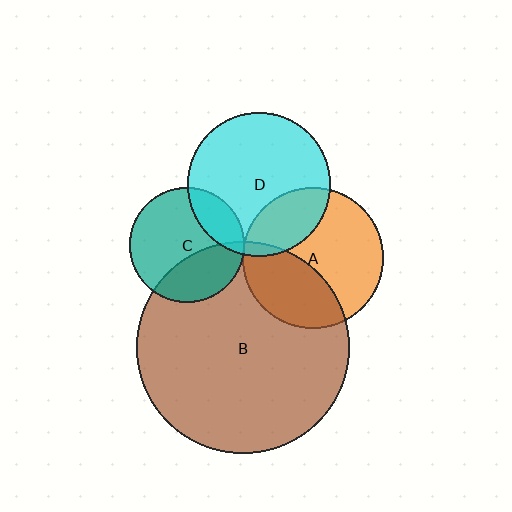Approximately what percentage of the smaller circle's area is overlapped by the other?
Approximately 25%.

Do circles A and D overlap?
Yes.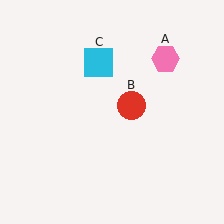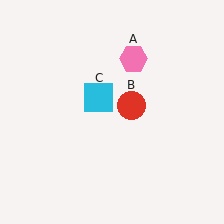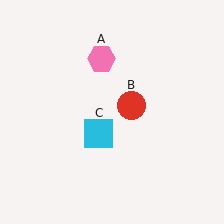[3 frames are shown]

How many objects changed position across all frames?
2 objects changed position: pink hexagon (object A), cyan square (object C).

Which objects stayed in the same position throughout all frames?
Red circle (object B) remained stationary.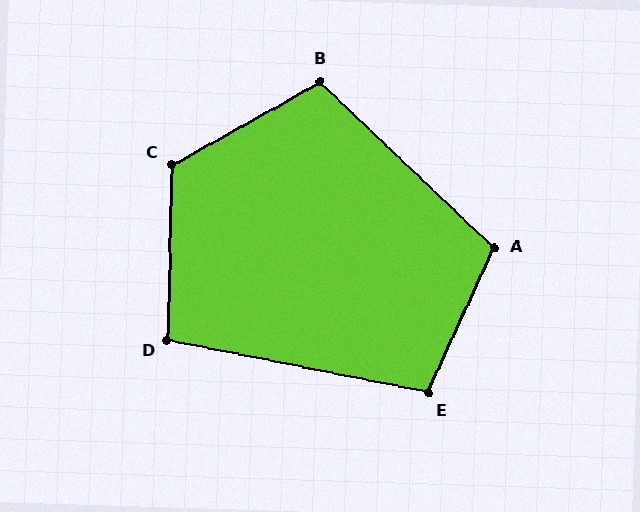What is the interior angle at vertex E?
Approximately 103 degrees (obtuse).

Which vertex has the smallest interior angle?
D, at approximately 100 degrees.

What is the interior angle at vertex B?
Approximately 107 degrees (obtuse).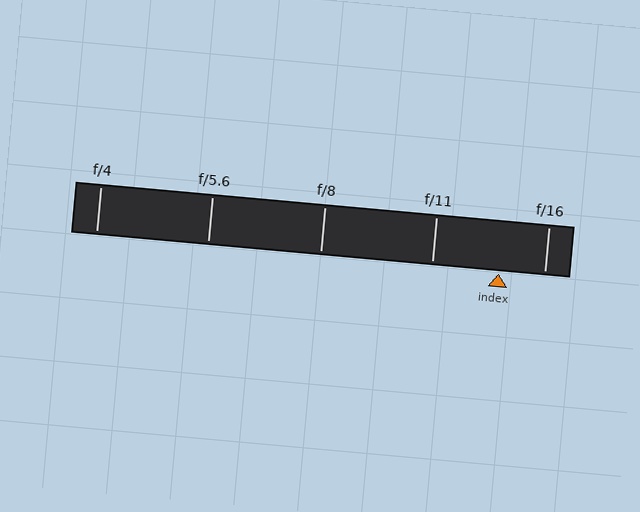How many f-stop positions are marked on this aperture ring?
There are 5 f-stop positions marked.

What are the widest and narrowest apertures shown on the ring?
The widest aperture shown is f/4 and the narrowest is f/16.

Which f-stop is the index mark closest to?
The index mark is closest to f/16.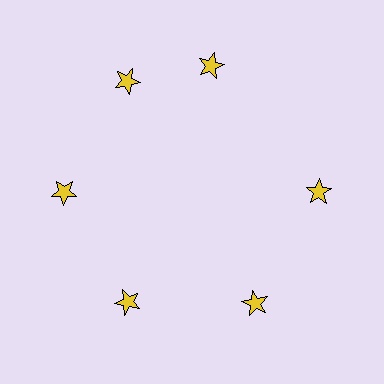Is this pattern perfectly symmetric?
No. The 6 yellow stars are arranged in a ring, but one element near the 1 o'clock position is rotated out of alignment along the ring, breaking the 6-fold rotational symmetry.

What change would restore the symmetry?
The symmetry would be restored by rotating it back into even spacing with its neighbors so that all 6 stars sit at equal angles and equal distance from the center.